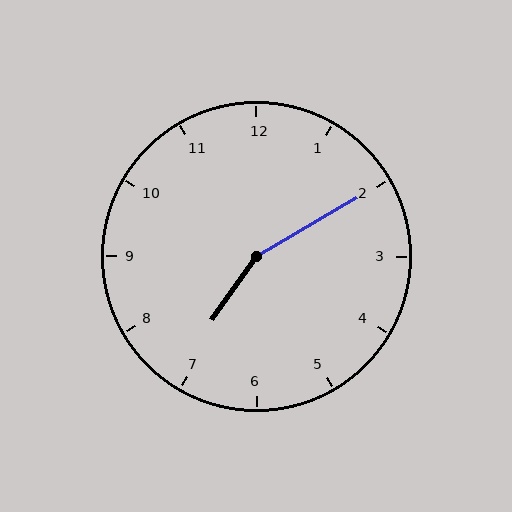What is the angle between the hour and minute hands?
Approximately 155 degrees.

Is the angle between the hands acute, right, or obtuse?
It is obtuse.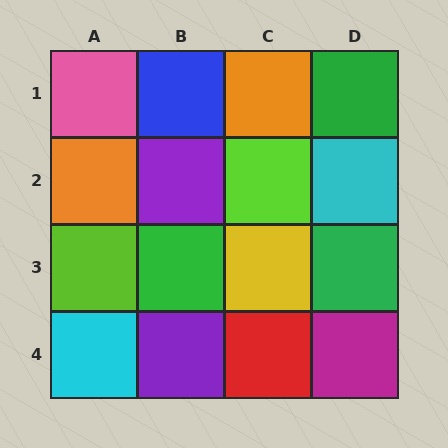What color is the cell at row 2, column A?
Orange.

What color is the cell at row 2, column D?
Cyan.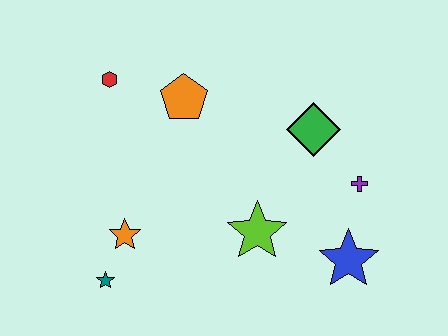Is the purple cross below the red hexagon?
Yes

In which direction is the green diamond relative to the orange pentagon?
The green diamond is to the right of the orange pentagon.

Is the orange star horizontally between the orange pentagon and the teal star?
Yes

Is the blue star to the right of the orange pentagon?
Yes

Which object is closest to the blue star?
The purple cross is closest to the blue star.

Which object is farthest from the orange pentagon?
The blue star is farthest from the orange pentagon.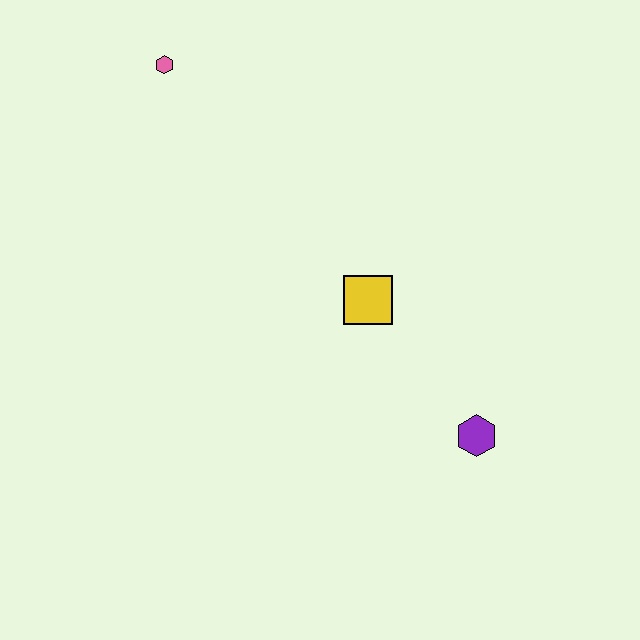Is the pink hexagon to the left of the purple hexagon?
Yes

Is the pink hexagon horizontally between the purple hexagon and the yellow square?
No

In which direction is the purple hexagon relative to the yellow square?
The purple hexagon is below the yellow square.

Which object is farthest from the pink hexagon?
The purple hexagon is farthest from the pink hexagon.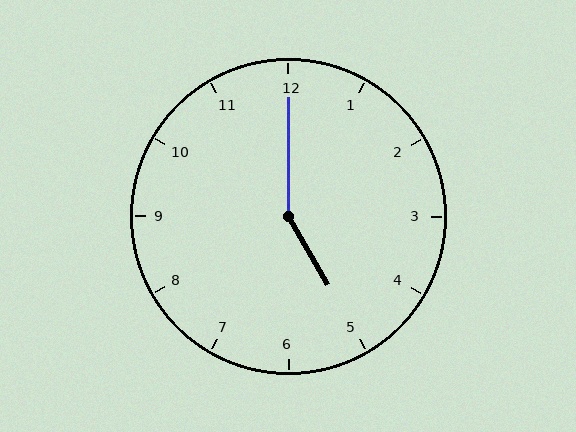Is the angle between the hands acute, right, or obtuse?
It is obtuse.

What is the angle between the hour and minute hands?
Approximately 150 degrees.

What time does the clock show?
5:00.